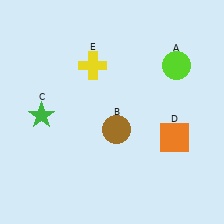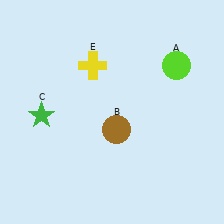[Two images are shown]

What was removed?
The orange square (D) was removed in Image 2.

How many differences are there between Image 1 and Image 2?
There is 1 difference between the two images.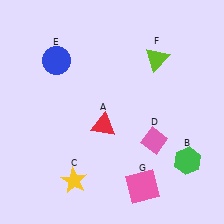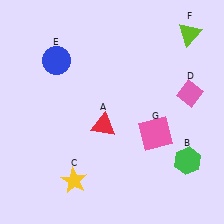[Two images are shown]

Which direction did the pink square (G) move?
The pink square (G) moved up.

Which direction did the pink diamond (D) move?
The pink diamond (D) moved up.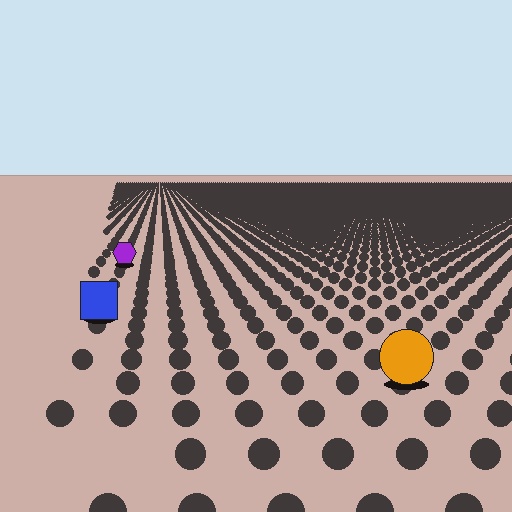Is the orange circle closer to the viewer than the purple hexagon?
Yes. The orange circle is closer — you can tell from the texture gradient: the ground texture is coarser near it.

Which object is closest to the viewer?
The orange circle is closest. The texture marks near it are larger and more spread out.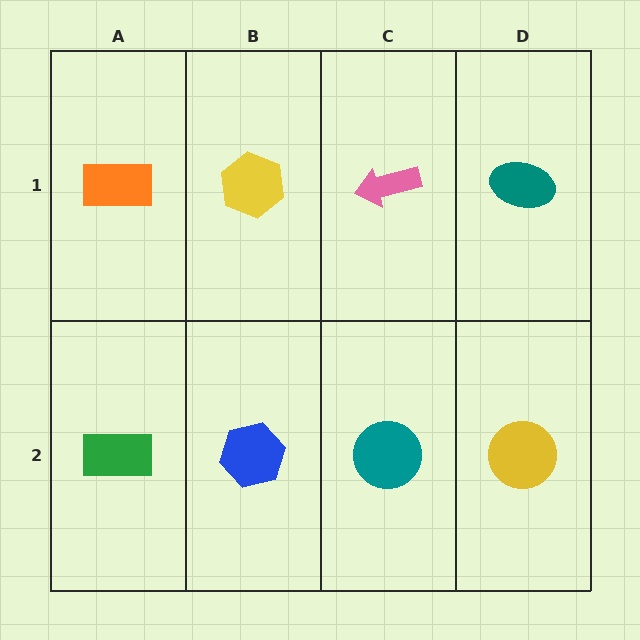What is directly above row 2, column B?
A yellow hexagon.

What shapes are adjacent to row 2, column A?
An orange rectangle (row 1, column A), a blue hexagon (row 2, column B).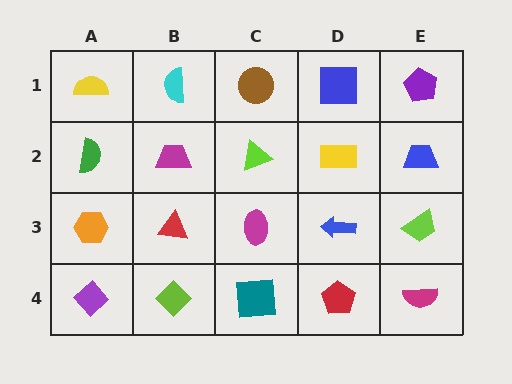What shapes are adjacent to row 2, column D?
A blue square (row 1, column D), a blue arrow (row 3, column D), a lime triangle (row 2, column C), a blue trapezoid (row 2, column E).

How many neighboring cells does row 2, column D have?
4.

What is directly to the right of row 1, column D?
A purple pentagon.